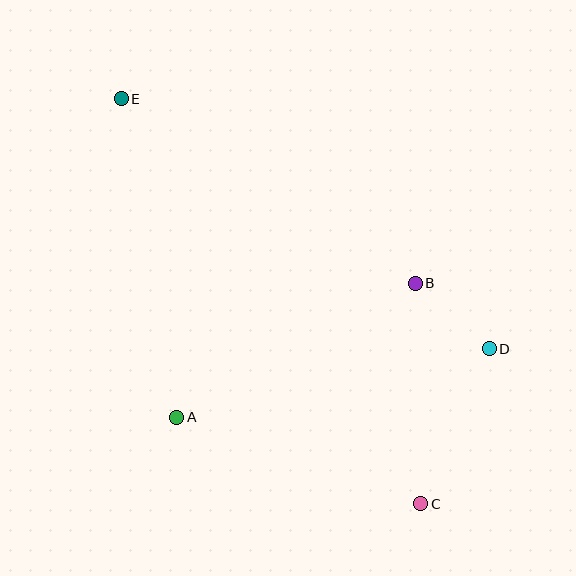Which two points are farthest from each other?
Points C and E are farthest from each other.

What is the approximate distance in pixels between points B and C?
The distance between B and C is approximately 221 pixels.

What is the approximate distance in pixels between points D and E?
The distance between D and E is approximately 445 pixels.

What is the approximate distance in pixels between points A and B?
The distance between A and B is approximately 273 pixels.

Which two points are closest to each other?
Points B and D are closest to each other.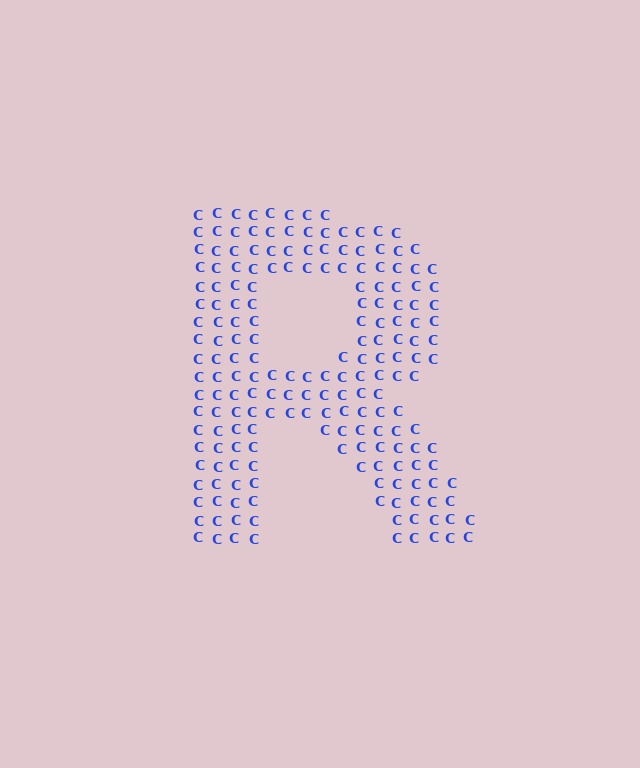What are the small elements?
The small elements are letter C's.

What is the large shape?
The large shape is the letter R.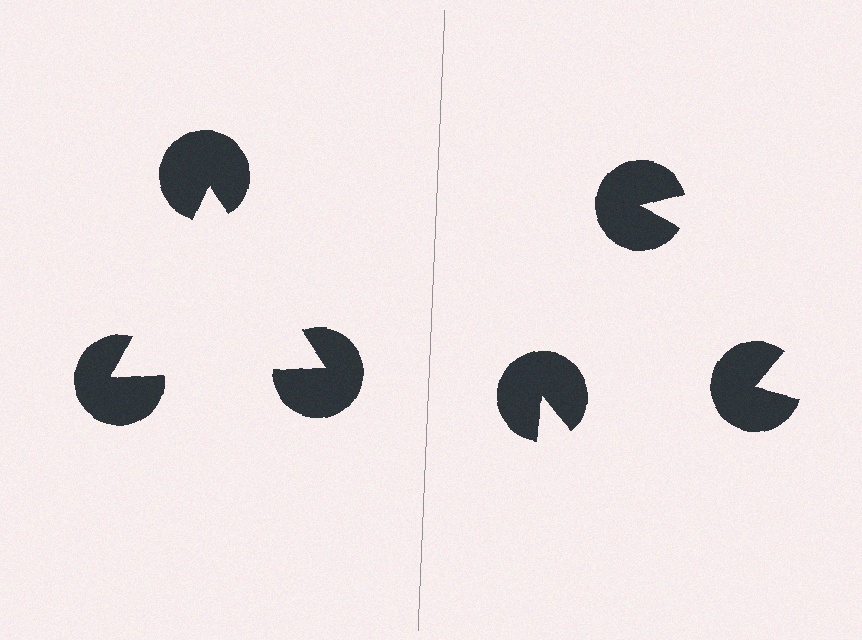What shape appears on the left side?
An illusory triangle.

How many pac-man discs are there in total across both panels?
6 — 3 on each side.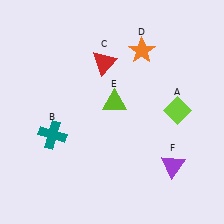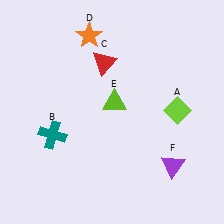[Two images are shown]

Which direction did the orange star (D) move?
The orange star (D) moved left.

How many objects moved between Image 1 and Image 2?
1 object moved between the two images.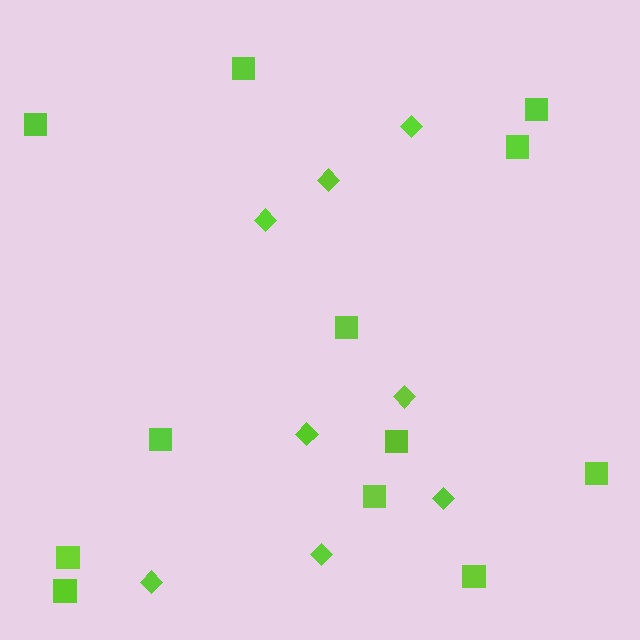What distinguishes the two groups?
There are 2 groups: one group of squares (12) and one group of diamonds (8).